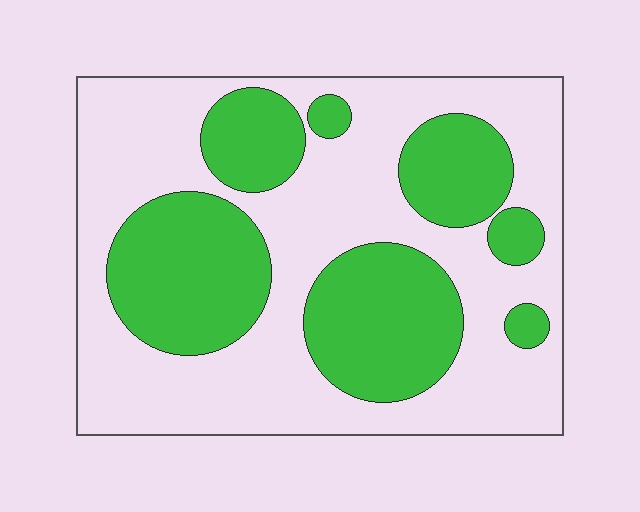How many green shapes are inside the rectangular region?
7.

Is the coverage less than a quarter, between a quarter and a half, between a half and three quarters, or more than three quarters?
Between a quarter and a half.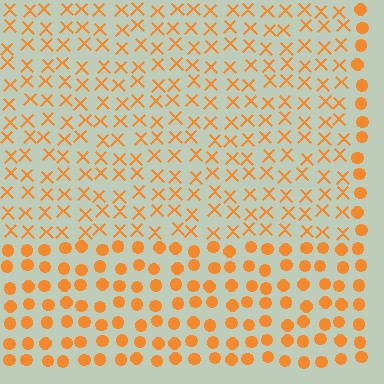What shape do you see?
I see a rectangle.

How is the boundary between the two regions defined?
The boundary is defined by a change in element shape: X marks inside vs. circles outside. All elements share the same color and spacing.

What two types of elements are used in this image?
The image uses X marks inside the rectangle region and circles outside it.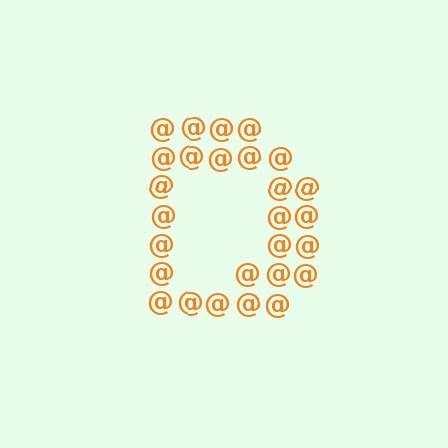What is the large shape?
The large shape is the letter D.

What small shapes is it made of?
It is made of small at signs.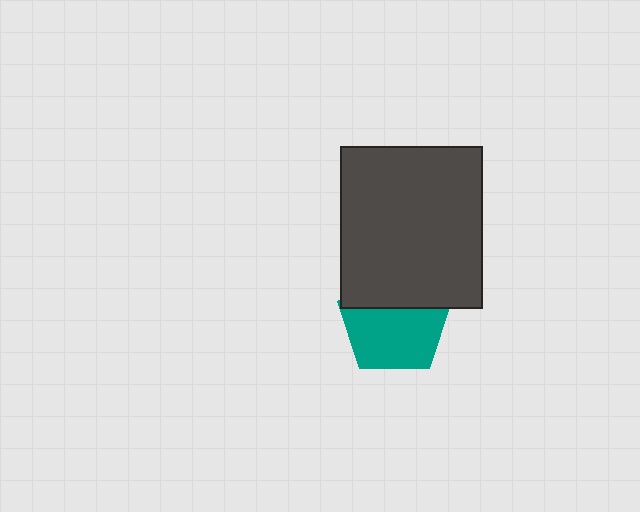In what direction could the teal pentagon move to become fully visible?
The teal pentagon could move down. That would shift it out from behind the dark gray rectangle entirely.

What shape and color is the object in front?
The object in front is a dark gray rectangle.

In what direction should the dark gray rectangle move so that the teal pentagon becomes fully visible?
The dark gray rectangle should move up. That is the shortest direction to clear the overlap and leave the teal pentagon fully visible.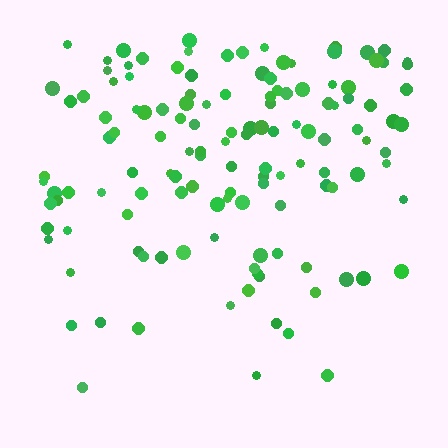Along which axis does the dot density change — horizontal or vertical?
Vertical.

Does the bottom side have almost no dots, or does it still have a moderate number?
Still a moderate number, just noticeably fewer than the top.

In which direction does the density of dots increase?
From bottom to top, with the top side densest.